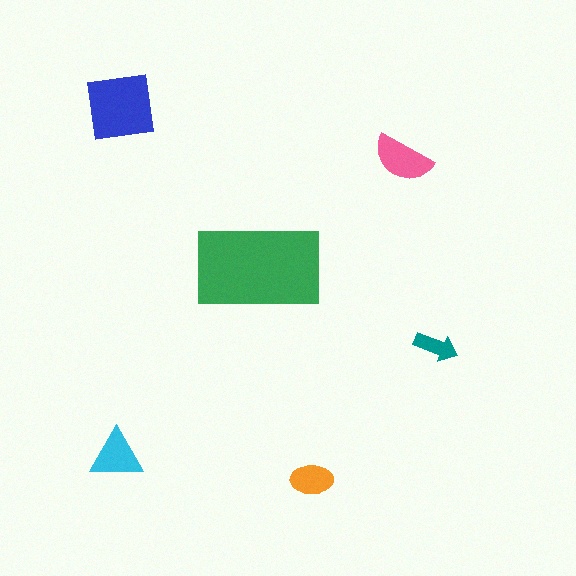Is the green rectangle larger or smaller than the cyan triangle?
Larger.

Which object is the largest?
The green rectangle.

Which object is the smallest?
The teal arrow.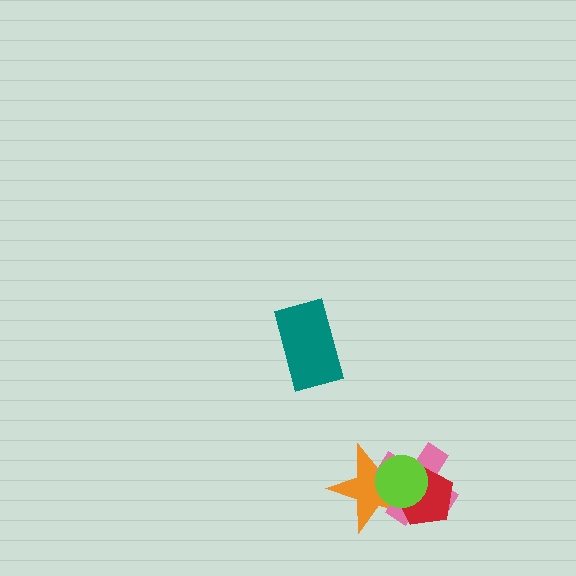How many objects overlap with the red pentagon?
3 objects overlap with the red pentagon.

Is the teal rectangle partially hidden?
No, no other shape covers it.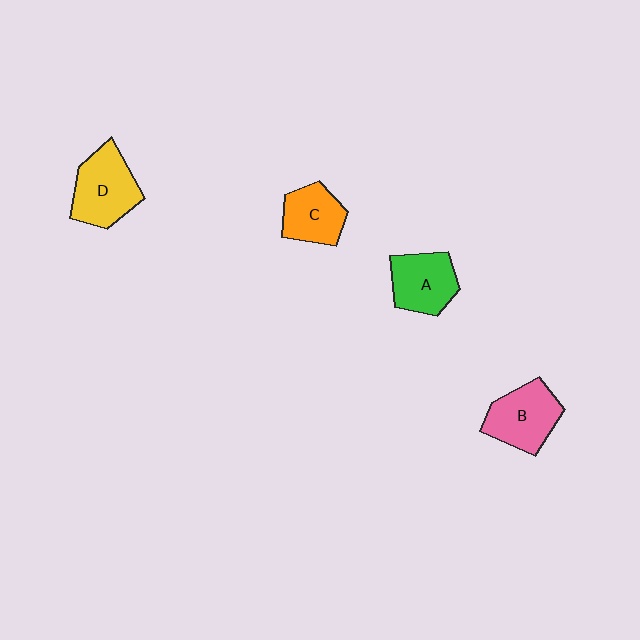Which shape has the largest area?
Shape D (yellow).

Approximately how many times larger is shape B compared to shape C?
Approximately 1.2 times.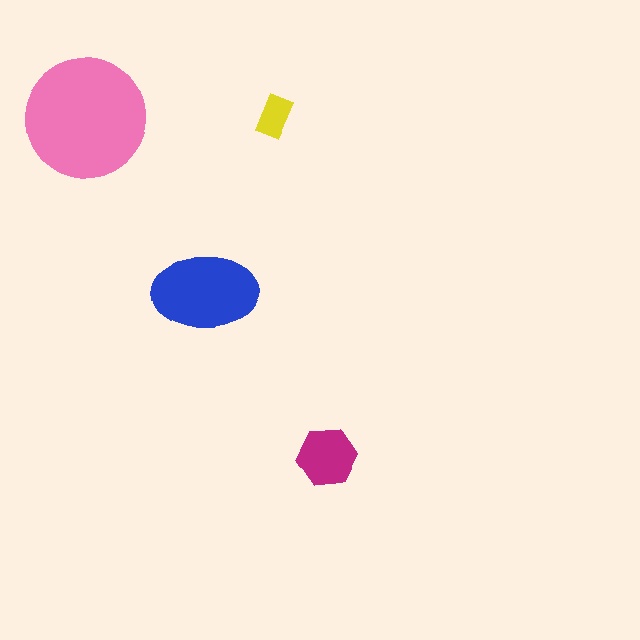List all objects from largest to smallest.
The pink circle, the blue ellipse, the magenta hexagon, the yellow rectangle.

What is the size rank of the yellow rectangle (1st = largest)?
4th.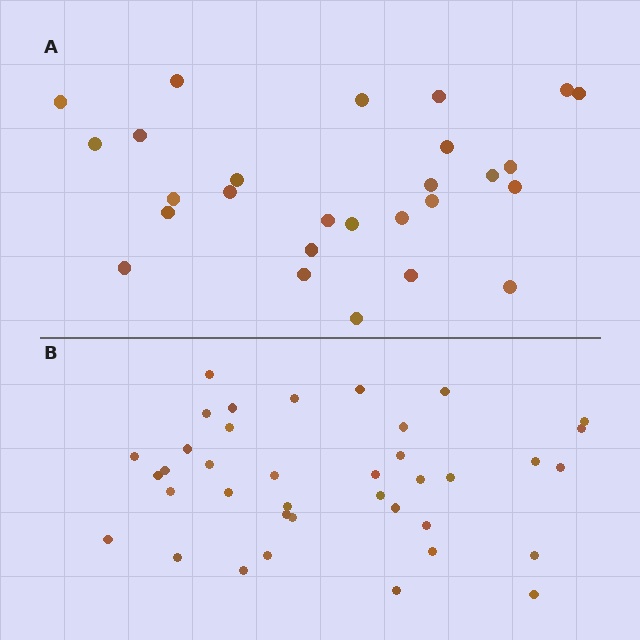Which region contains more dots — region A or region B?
Region B (the bottom region) has more dots.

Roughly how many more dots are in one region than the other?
Region B has roughly 12 or so more dots than region A.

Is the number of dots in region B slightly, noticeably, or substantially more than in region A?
Region B has noticeably more, but not dramatically so. The ratio is roughly 1.4 to 1.